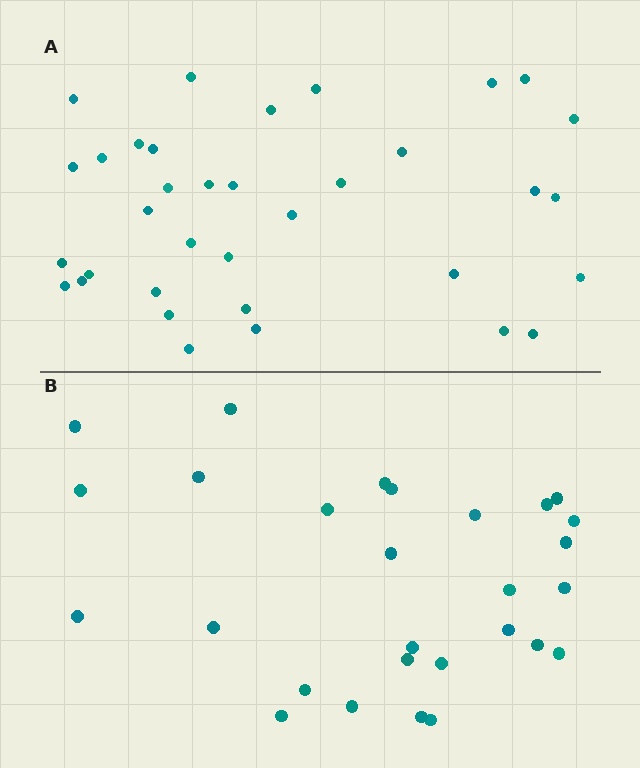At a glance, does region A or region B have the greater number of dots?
Region A (the top region) has more dots.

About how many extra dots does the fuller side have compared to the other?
Region A has roughly 8 or so more dots than region B.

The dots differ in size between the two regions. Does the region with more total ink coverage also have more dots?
No. Region B has more total ink coverage because its dots are larger, but region A actually contains more individual dots. Total area can be misleading — the number of items is what matters here.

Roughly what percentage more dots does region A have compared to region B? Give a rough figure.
About 25% more.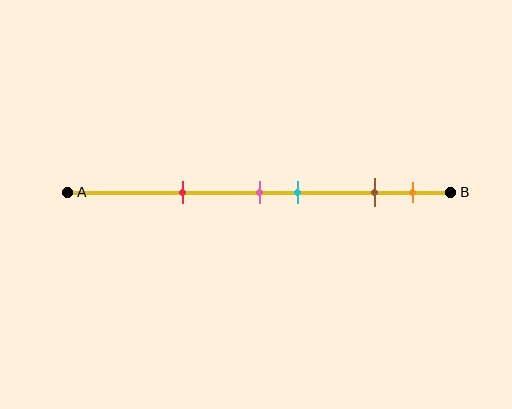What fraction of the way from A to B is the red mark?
The red mark is approximately 30% (0.3) of the way from A to B.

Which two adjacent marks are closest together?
The pink and cyan marks are the closest adjacent pair.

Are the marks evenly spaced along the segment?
No, the marks are not evenly spaced.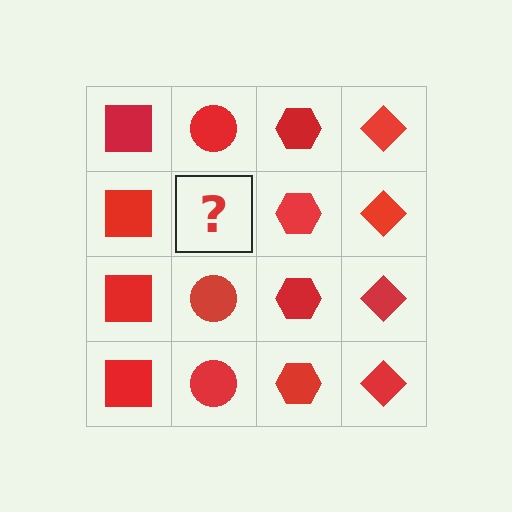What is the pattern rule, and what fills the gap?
The rule is that each column has a consistent shape. The gap should be filled with a red circle.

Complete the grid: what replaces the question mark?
The question mark should be replaced with a red circle.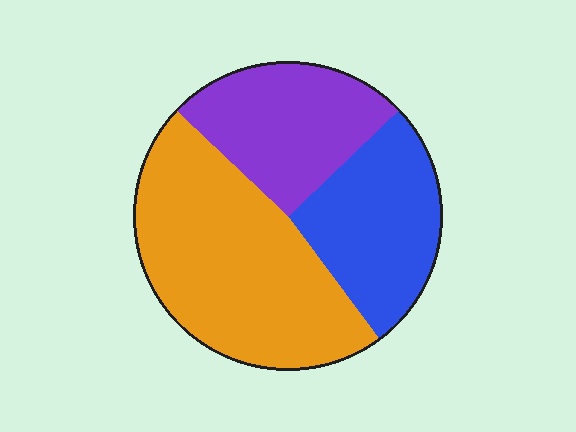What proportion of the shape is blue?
Blue takes up about one quarter (1/4) of the shape.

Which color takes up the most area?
Orange, at roughly 45%.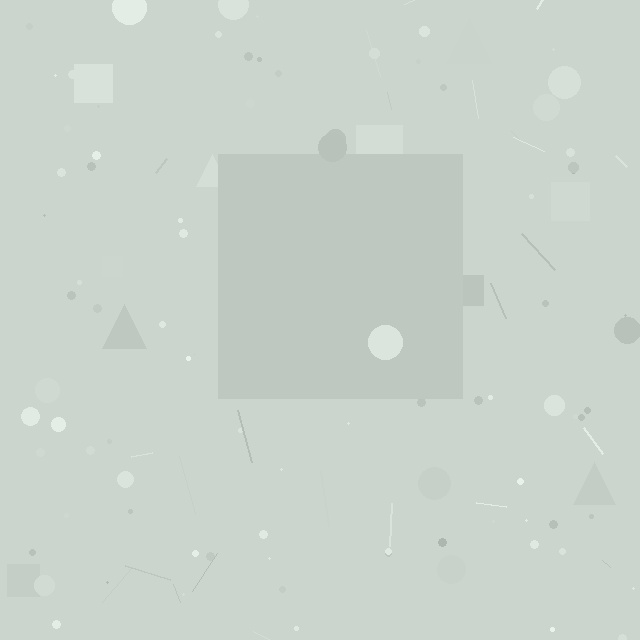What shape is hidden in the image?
A square is hidden in the image.